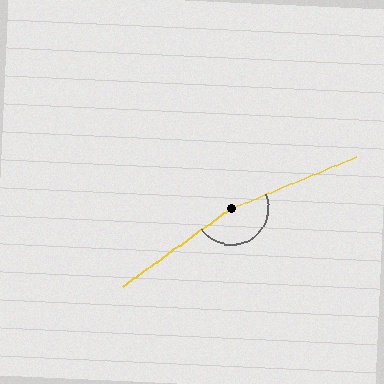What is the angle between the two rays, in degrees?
Approximately 167 degrees.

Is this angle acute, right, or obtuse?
It is obtuse.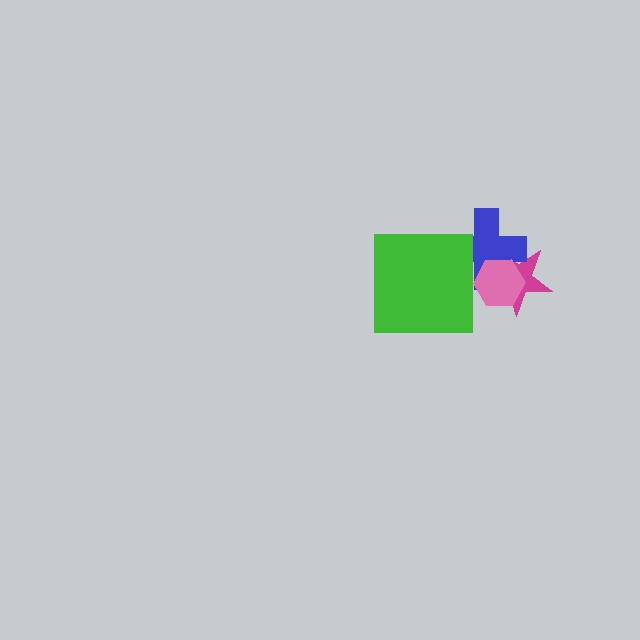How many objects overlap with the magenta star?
2 objects overlap with the magenta star.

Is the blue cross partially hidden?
Yes, it is partially covered by another shape.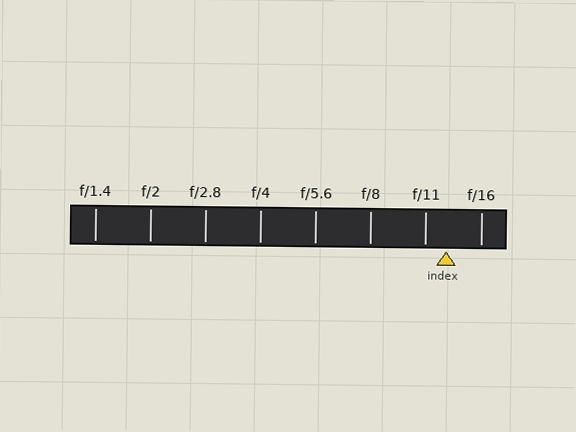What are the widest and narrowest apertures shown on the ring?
The widest aperture shown is f/1.4 and the narrowest is f/16.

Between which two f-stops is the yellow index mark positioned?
The index mark is between f/11 and f/16.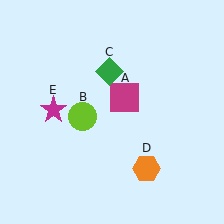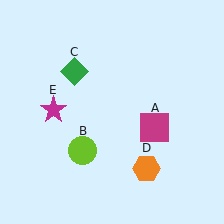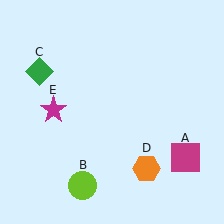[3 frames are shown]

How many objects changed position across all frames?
3 objects changed position: magenta square (object A), lime circle (object B), green diamond (object C).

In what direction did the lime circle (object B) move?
The lime circle (object B) moved down.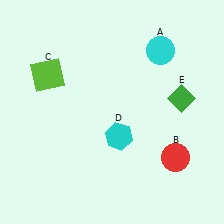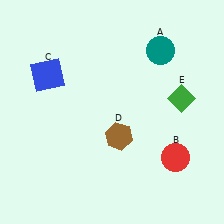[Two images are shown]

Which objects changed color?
A changed from cyan to teal. C changed from lime to blue. D changed from cyan to brown.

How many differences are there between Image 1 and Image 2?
There are 3 differences between the two images.